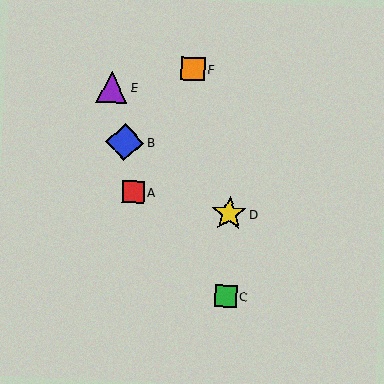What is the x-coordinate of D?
Object D is at x≈229.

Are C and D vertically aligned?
Yes, both are at x≈225.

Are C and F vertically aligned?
No, C is at x≈225 and F is at x≈193.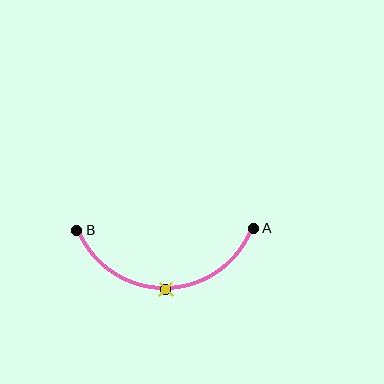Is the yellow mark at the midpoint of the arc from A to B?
Yes. The yellow mark lies on the arc at equal arc-length from both A and B — it is the arc midpoint.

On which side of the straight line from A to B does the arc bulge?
The arc bulges below the straight line connecting A and B.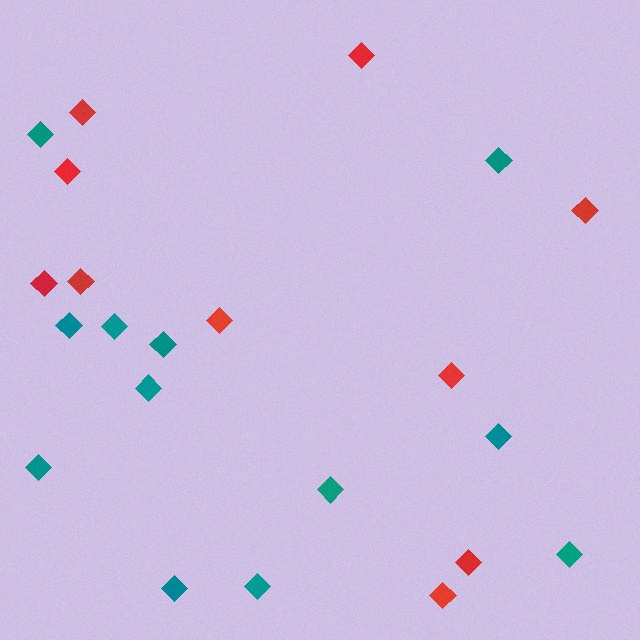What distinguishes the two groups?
There are 2 groups: one group of red diamonds (10) and one group of teal diamonds (12).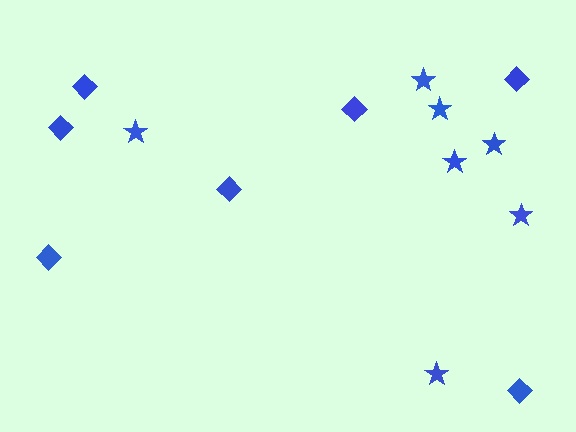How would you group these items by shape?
There are 2 groups: one group of stars (7) and one group of diamonds (7).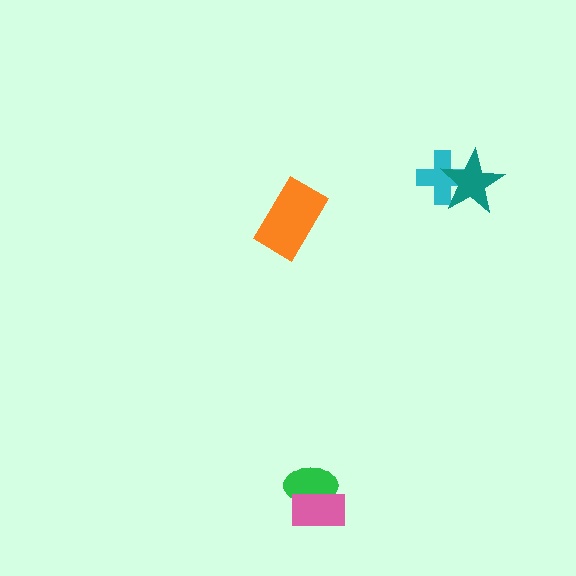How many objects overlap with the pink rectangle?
1 object overlaps with the pink rectangle.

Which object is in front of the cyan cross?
The teal star is in front of the cyan cross.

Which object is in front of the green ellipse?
The pink rectangle is in front of the green ellipse.